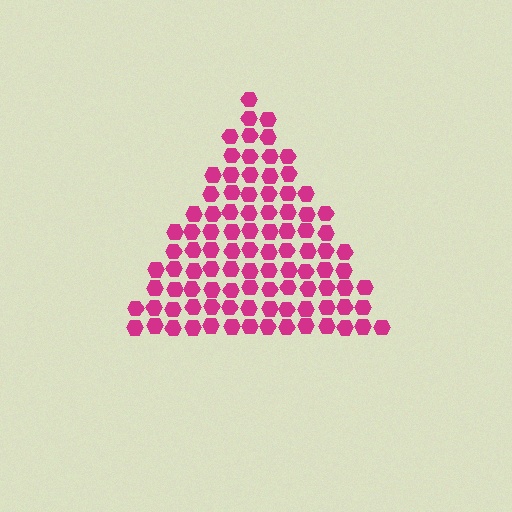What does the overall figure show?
The overall figure shows a triangle.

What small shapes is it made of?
It is made of small hexagons.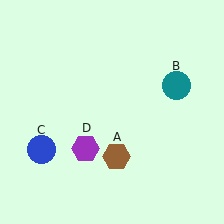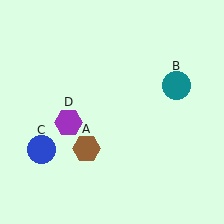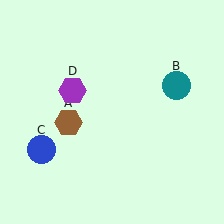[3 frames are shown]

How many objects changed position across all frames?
2 objects changed position: brown hexagon (object A), purple hexagon (object D).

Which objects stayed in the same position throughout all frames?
Teal circle (object B) and blue circle (object C) remained stationary.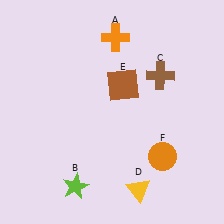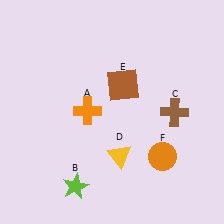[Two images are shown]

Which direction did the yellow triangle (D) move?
The yellow triangle (D) moved up.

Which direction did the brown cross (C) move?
The brown cross (C) moved down.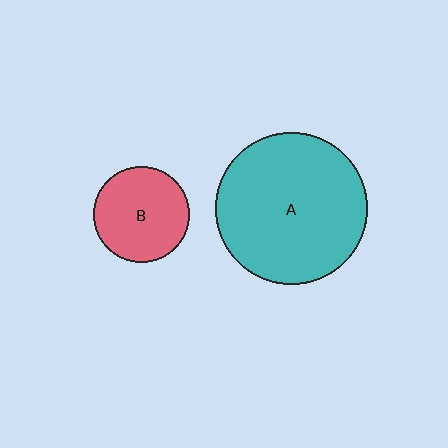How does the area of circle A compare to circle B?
Approximately 2.5 times.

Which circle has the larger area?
Circle A (teal).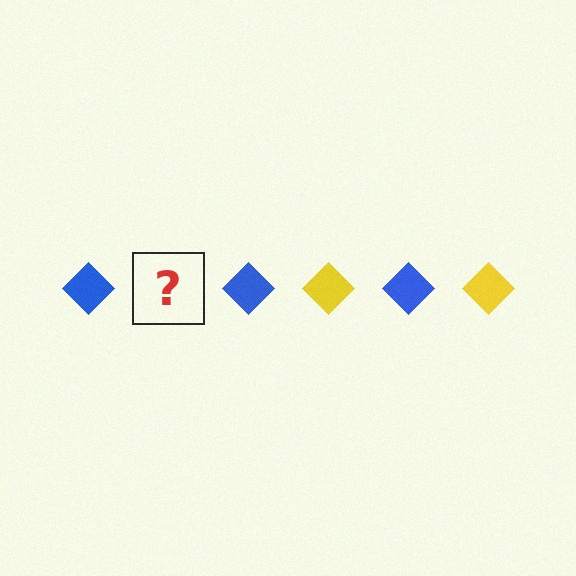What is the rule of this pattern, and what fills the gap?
The rule is that the pattern cycles through blue, yellow diamonds. The gap should be filled with a yellow diamond.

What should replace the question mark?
The question mark should be replaced with a yellow diamond.